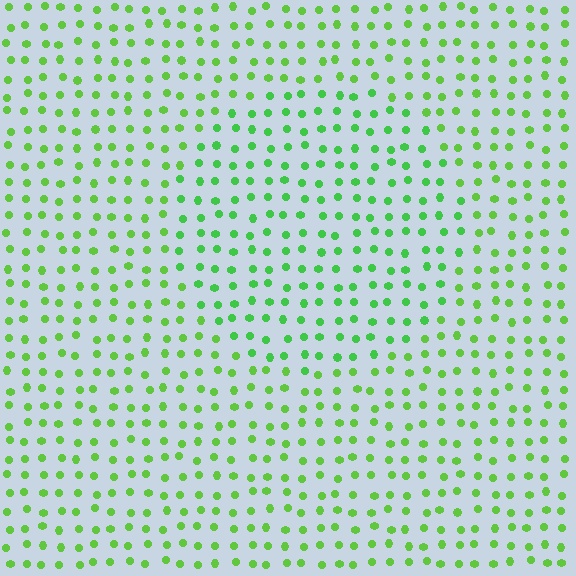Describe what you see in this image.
The image is filled with small lime elements in a uniform arrangement. A circle-shaped region is visible where the elements are tinted to a slightly different hue, forming a subtle color boundary.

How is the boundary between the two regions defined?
The boundary is defined purely by a slight shift in hue (about 18 degrees). Spacing, size, and orientation are identical on both sides.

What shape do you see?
I see a circle.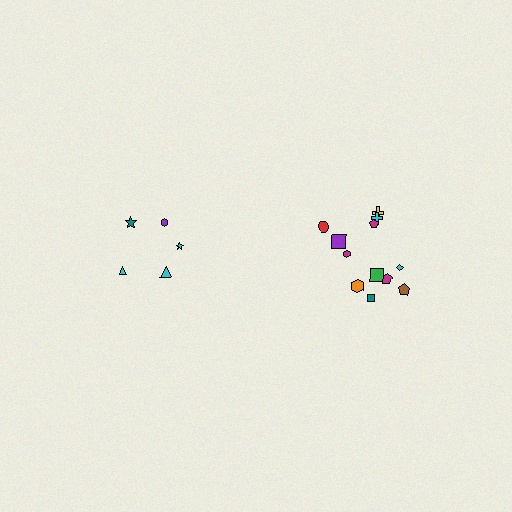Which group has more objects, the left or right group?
The right group.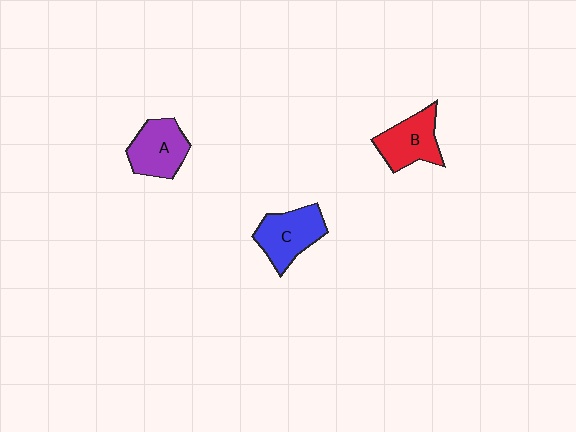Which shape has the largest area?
Shape C (blue).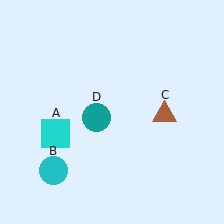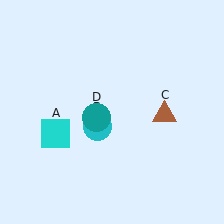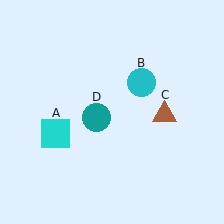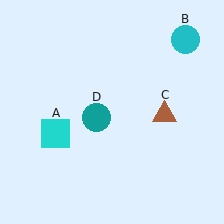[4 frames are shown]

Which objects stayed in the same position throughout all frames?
Cyan square (object A) and brown triangle (object C) and teal circle (object D) remained stationary.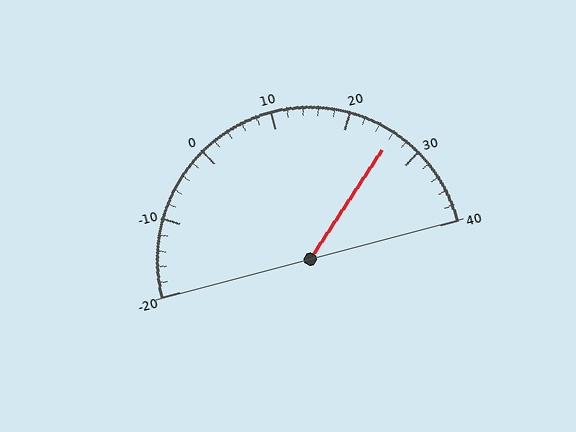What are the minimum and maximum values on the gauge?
The gauge ranges from -20 to 40.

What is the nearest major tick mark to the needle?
The nearest major tick mark is 30.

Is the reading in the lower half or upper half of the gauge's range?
The reading is in the upper half of the range (-20 to 40).